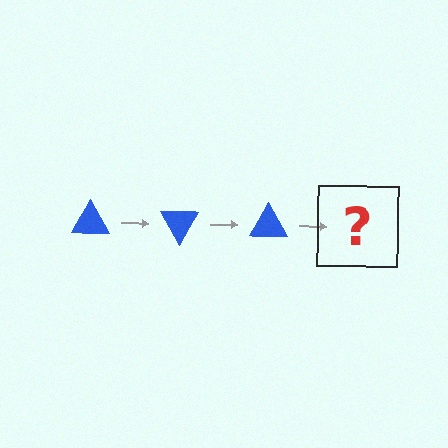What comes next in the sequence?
The next element should be a blue triangle rotated 180 degrees.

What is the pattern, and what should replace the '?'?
The pattern is that the triangle rotates 60 degrees each step. The '?' should be a blue triangle rotated 180 degrees.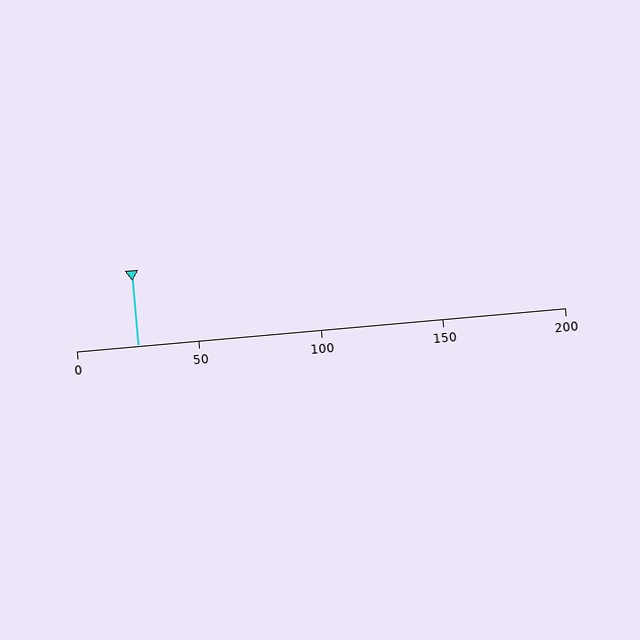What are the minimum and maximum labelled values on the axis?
The axis runs from 0 to 200.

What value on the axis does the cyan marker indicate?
The marker indicates approximately 25.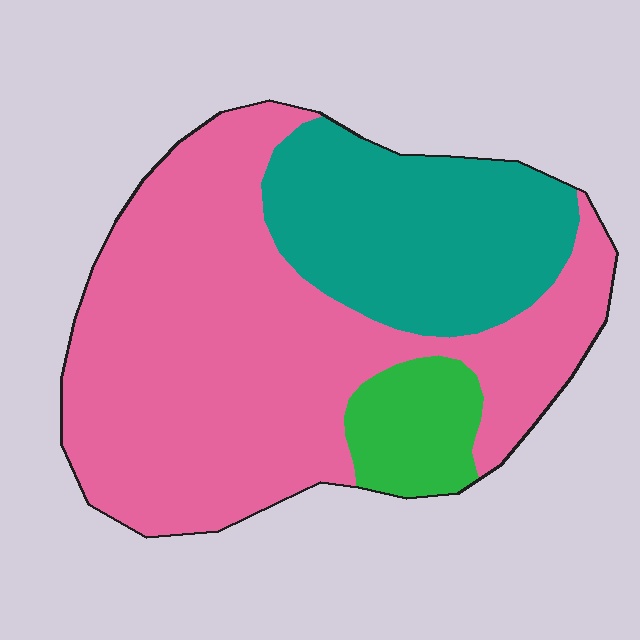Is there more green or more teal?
Teal.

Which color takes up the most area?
Pink, at roughly 65%.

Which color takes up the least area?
Green, at roughly 10%.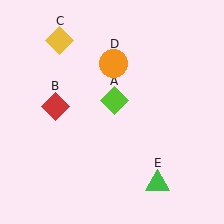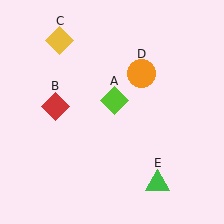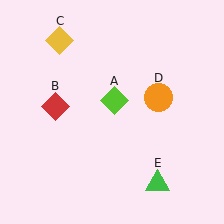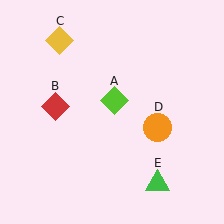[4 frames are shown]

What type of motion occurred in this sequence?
The orange circle (object D) rotated clockwise around the center of the scene.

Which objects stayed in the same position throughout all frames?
Lime diamond (object A) and red diamond (object B) and yellow diamond (object C) and green triangle (object E) remained stationary.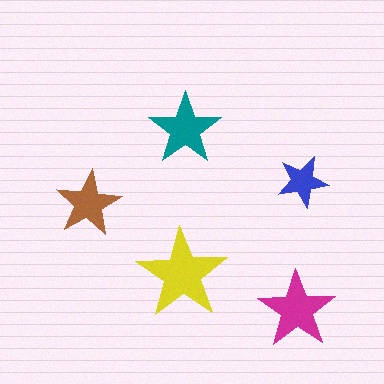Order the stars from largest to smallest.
the yellow one, the magenta one, the teal one, the brown one, the blue one.